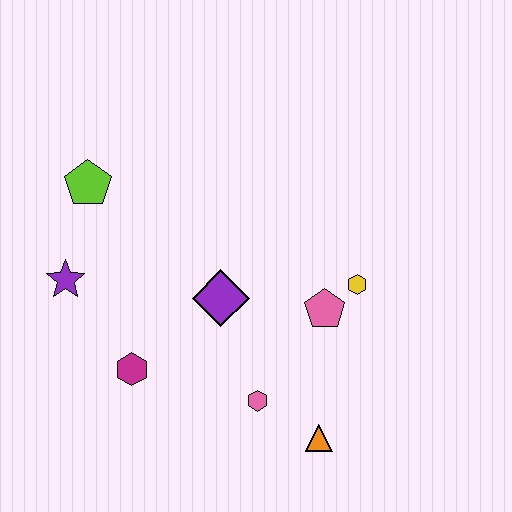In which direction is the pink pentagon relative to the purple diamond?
The pink pentagon is to the right of the purple diamond.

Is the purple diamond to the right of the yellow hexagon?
No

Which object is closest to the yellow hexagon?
The pink pentagon is closest to the yellow hexagon.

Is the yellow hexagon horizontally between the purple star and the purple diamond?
No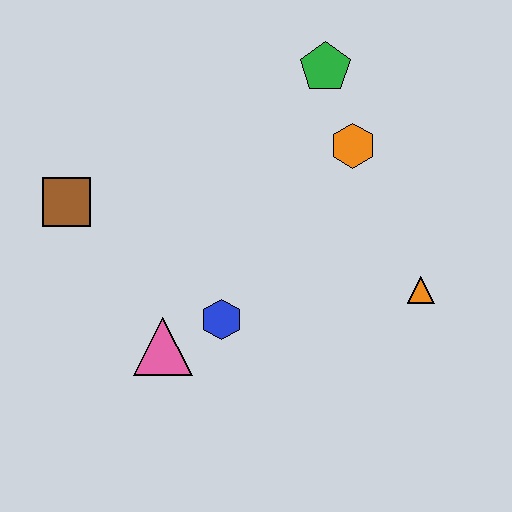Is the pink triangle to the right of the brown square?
Yes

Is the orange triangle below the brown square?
Yes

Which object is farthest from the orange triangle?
The brown square is farthest from the orange triangle.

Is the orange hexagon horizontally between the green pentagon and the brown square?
No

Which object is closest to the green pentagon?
The orange hexagon is closest to the green pentagon.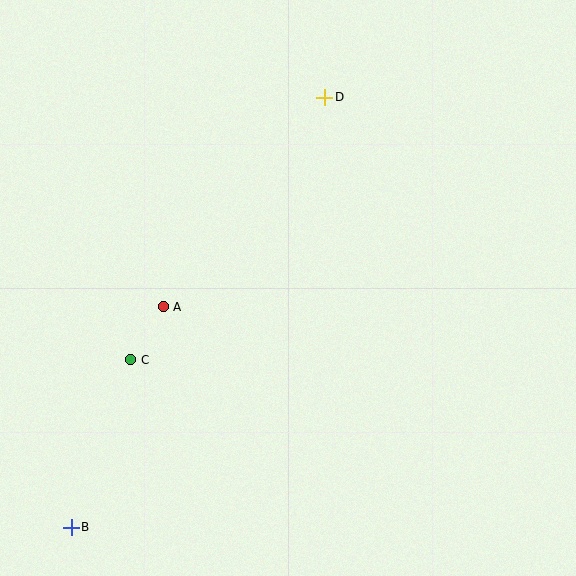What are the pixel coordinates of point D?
Point D is at (325, 97).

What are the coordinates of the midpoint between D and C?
The midpoint between D and C is at (228, 229).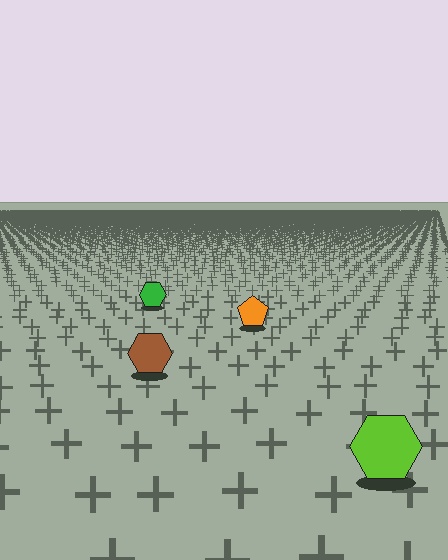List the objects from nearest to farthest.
From nearest to farthest: the lime hexagon, the brown hexagon, the orange pentagon, the green hexagon.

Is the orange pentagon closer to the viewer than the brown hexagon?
No. The brown hexagon is closer — you can tell from the texture gradient: the ground texture is coarser near it.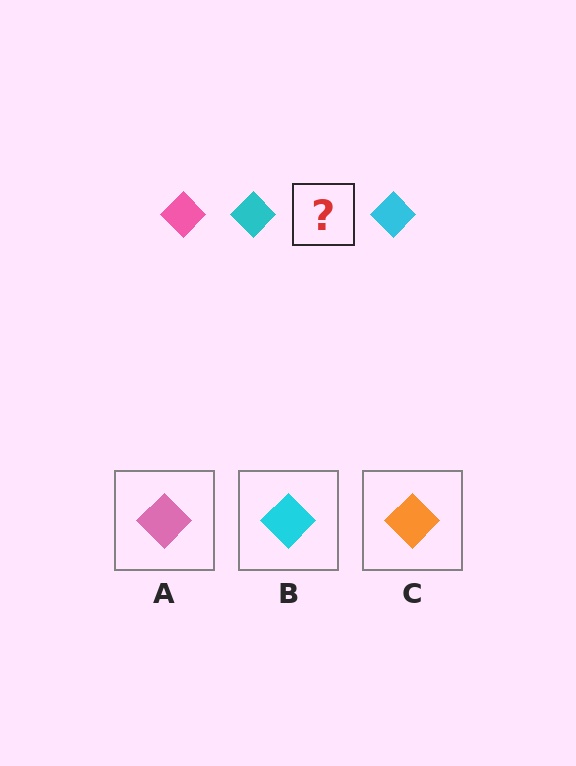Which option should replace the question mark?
Option A.